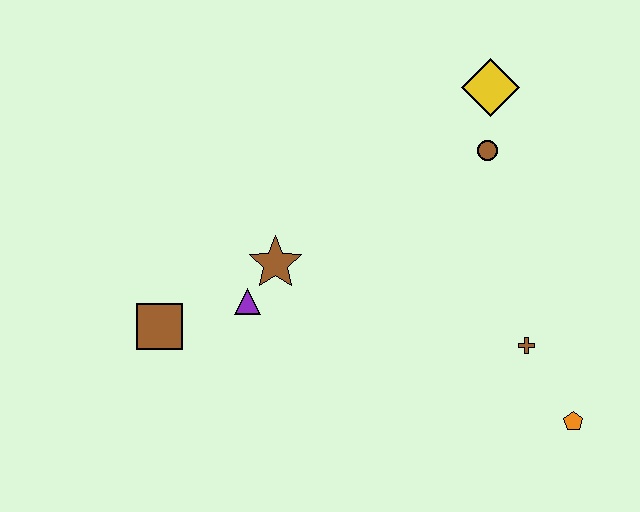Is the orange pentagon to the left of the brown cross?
No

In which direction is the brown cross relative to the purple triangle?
The brown cross is to the right of the purple triangle.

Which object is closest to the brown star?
The purple triangle is closest to the brown star.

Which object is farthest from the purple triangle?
The orange pentagon is farthest from the purple triangle.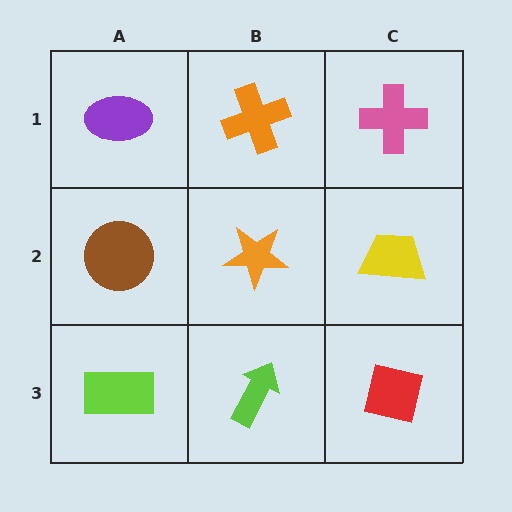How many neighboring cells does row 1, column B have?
3.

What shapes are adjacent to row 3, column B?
An orange star (row 2, column B), a lime rectangle (row 3, column A), a red square (row 3, column C).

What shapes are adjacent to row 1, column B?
An orange star (row 2, column B), a purple ellipse (row 1, column A), a pink cross (row 1, column C).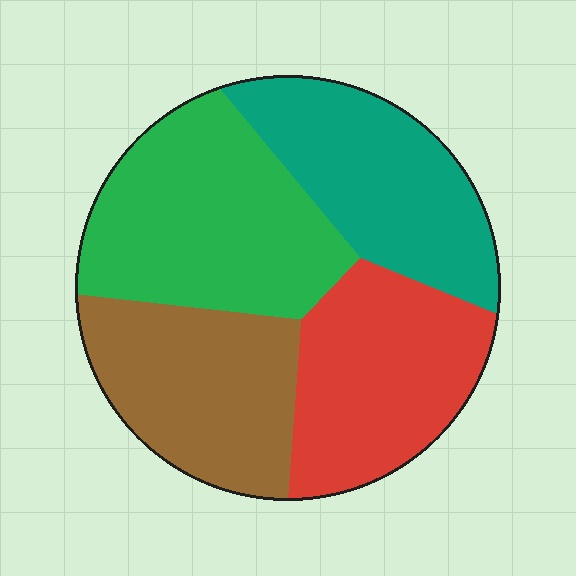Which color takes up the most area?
Green, at roughly 30%.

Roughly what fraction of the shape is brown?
Brown takes up between a sixth and a third of the shape.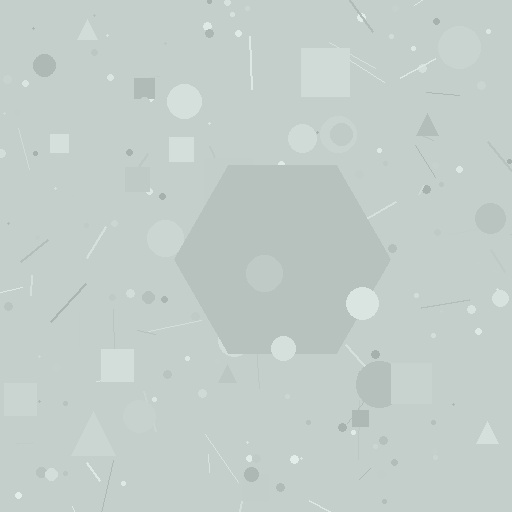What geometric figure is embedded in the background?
A hexagon is embedded in the background.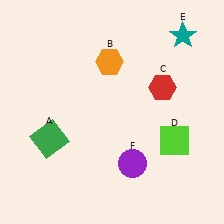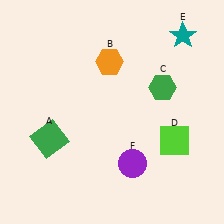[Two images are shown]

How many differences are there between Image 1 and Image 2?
There is 1 difference between the two images.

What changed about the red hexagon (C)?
In Image 1, C is red. In Image 2, it changed to green.